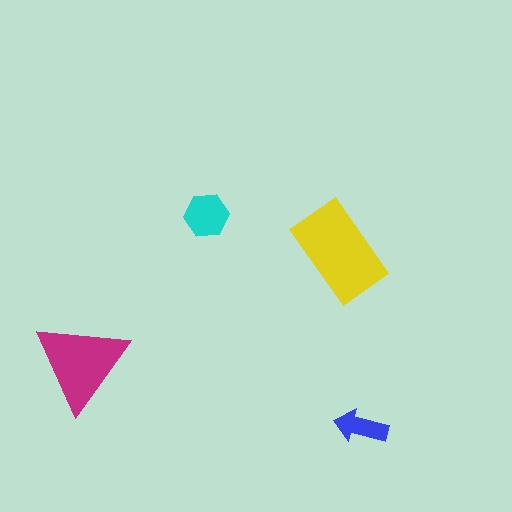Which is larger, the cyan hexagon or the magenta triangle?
The magenta triangle.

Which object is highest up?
The cyan hexagon is topmost.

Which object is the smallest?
The blue arrow.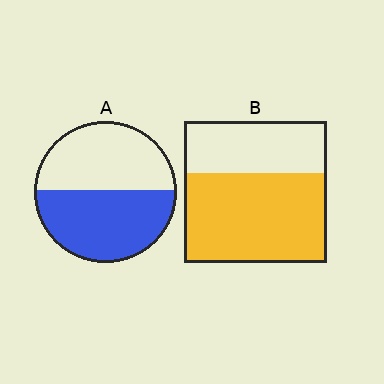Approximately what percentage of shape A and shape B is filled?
A is approximately 50% and B is approximately 65%.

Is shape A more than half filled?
Roughly half.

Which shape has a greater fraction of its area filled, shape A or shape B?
Shape B.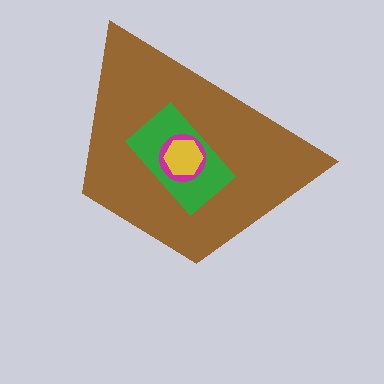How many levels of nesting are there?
4.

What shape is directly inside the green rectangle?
The magenta circle.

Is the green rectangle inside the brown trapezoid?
Yes.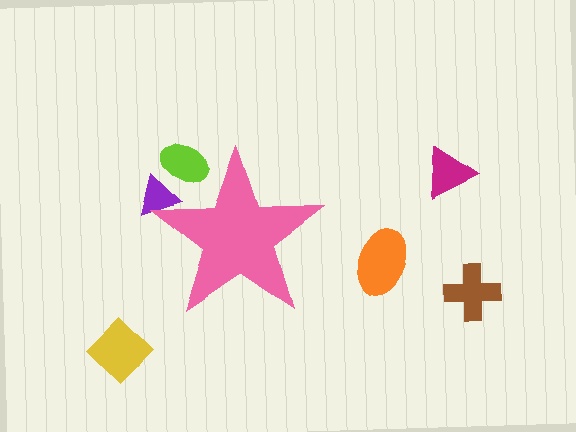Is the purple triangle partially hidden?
Yes, the purple triangle is partially hidden behind the pink star.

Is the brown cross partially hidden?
No, the brown cross is fully visible.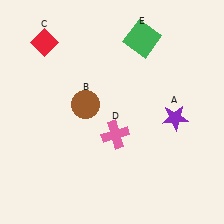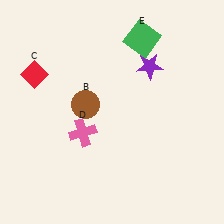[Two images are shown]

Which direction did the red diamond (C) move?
The red diamond (C) moved down.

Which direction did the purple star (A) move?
The purple star (A) moved up.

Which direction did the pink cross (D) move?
The pink cross (D) moved left.